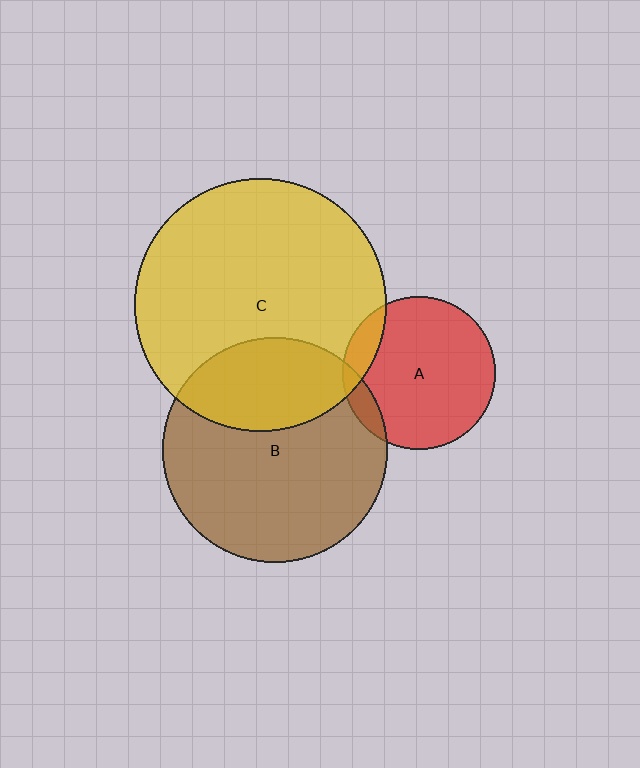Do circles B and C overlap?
Yes.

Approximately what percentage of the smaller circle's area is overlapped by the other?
Approximately 30%.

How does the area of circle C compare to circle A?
Approximately 2.7 times.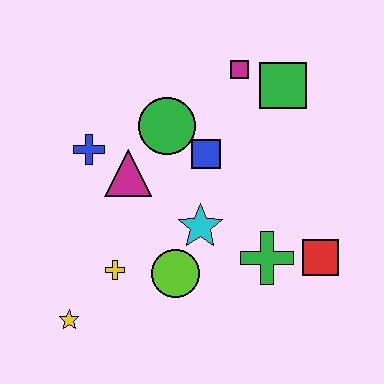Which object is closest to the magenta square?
The green square is closest to the magenta square.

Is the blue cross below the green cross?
No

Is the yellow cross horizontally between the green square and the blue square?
No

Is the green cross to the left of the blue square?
No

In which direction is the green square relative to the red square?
The green square is above the red square.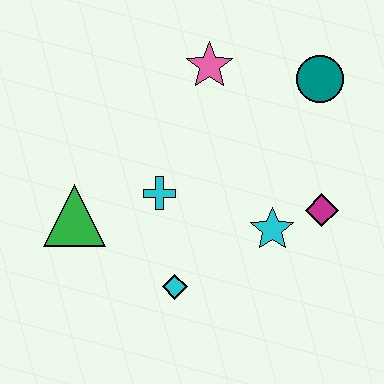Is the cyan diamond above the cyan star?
No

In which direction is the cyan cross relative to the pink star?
The cyan cross is below the pink star.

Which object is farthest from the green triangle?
The teal circle is farthest from the green triangle.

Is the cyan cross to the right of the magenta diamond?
No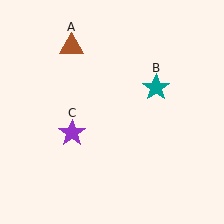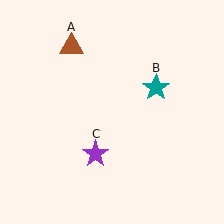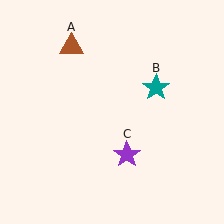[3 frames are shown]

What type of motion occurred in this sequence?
The purple star (object C) rotated counterclockwise around the center of the scene.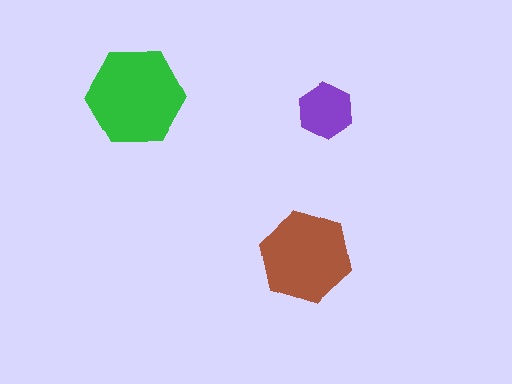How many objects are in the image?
There are 3 objects in the image.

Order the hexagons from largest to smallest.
the green one, the brown one, the purple one.